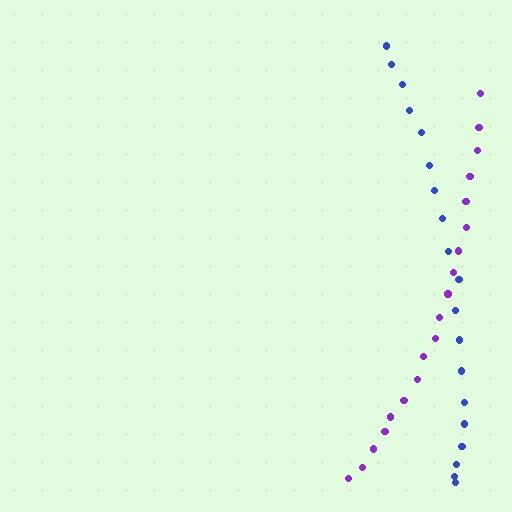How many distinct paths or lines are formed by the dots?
There are 2 distinct paths.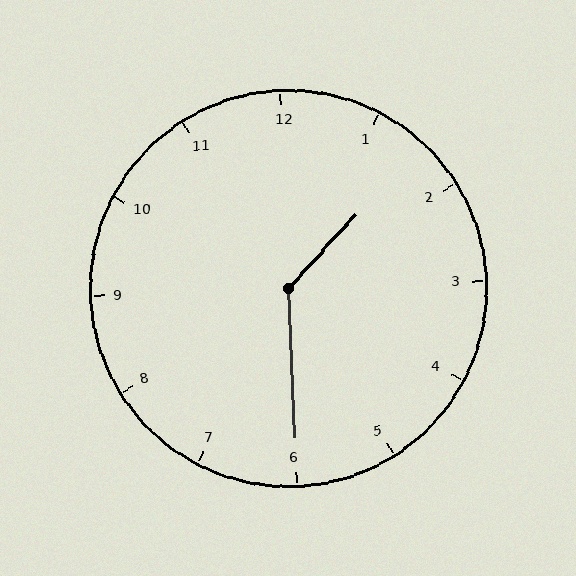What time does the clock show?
1:30.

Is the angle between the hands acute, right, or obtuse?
It is obtuse.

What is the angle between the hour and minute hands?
Approximately 135 degrees.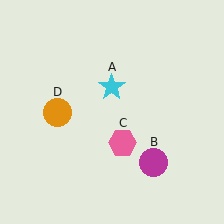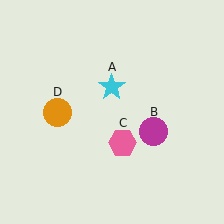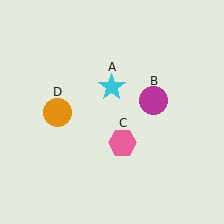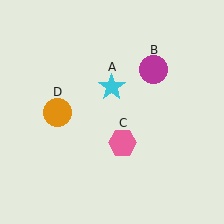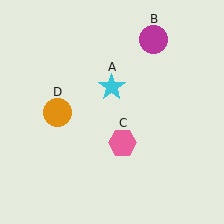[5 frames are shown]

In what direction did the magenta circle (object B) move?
The magenta circle (object B) moved up.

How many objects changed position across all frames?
1 object changed position: magenta circle (object B).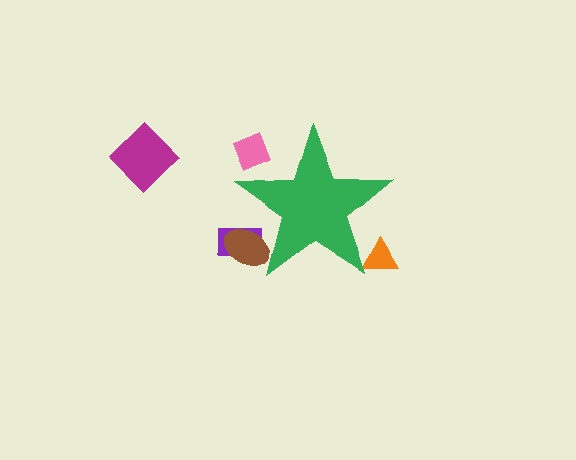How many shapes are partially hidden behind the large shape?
4 shapes are partially hidden.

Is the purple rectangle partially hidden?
Yes, the purple rectangle is partially hidden behind the green star.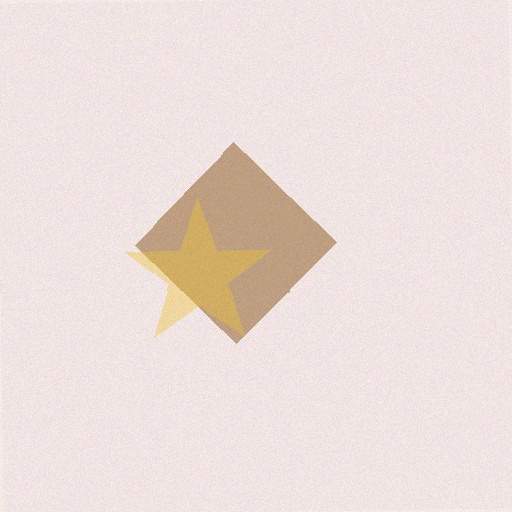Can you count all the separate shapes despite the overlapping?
Yes, there are 2 separate shapes.